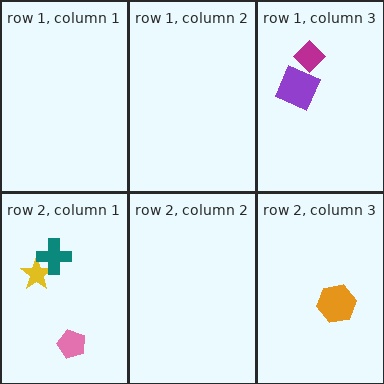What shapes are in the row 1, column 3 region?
The magenta diamond, the purple square.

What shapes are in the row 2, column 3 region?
The orange hexagon.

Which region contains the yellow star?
The row 2, column 1 region.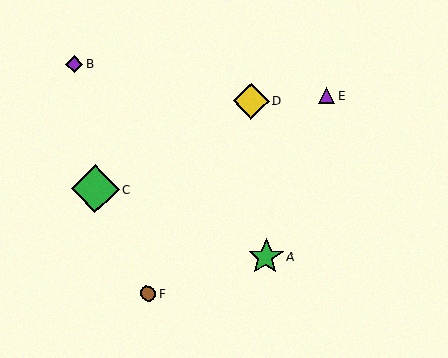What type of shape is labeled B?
Shape B is a purple diamond.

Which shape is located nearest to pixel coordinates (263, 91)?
The yellow diamond (labeled D) at (251, 101) is nearest to that location.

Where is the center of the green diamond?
The center of the green diamond is at (95, 189).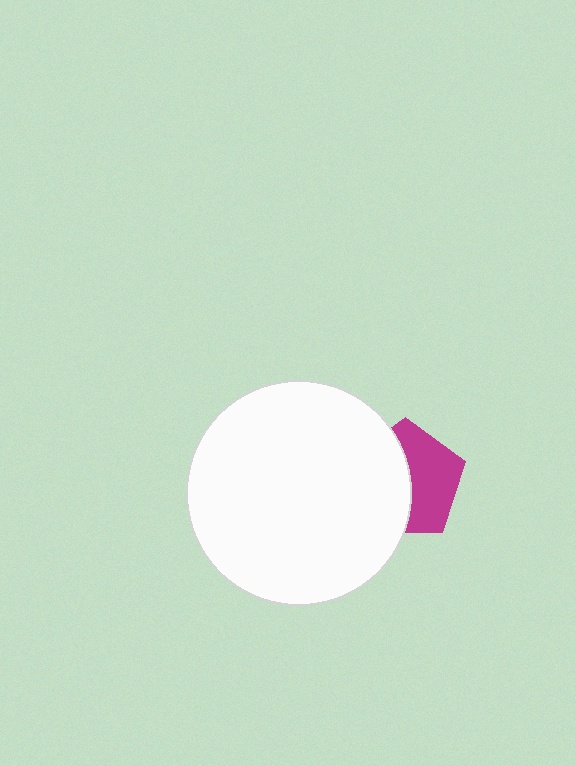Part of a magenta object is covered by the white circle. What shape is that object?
It is a pentagon.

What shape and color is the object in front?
The object in front is a white circle.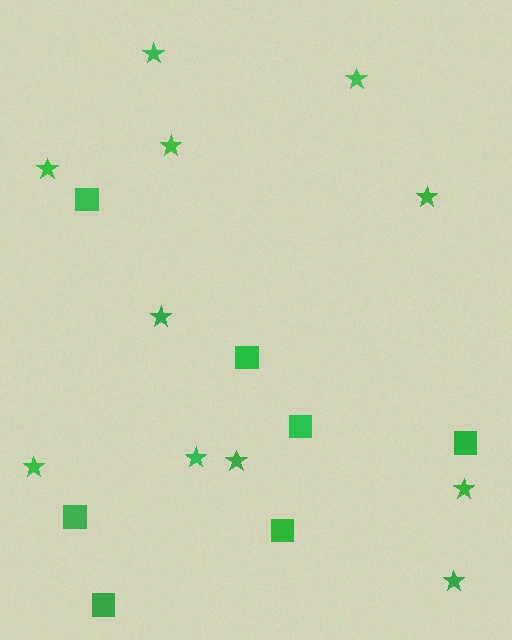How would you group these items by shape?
There are 2 groups: one group of stars (11) and one group of squares (7).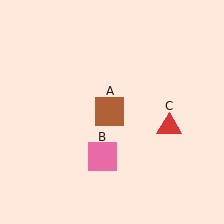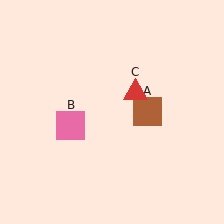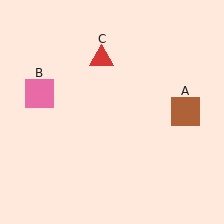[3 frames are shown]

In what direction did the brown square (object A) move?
The brown square (object A) moved right.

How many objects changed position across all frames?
3 objects changed position: brown square (object A), pink square (object B), red triangle (object C).